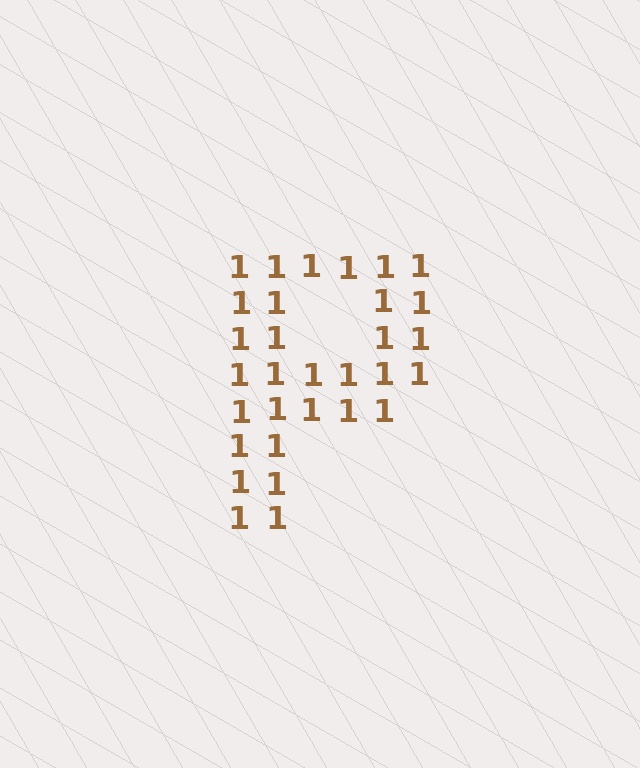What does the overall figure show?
The overall figure shows the letter P.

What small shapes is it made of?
It is made of small digit 1's.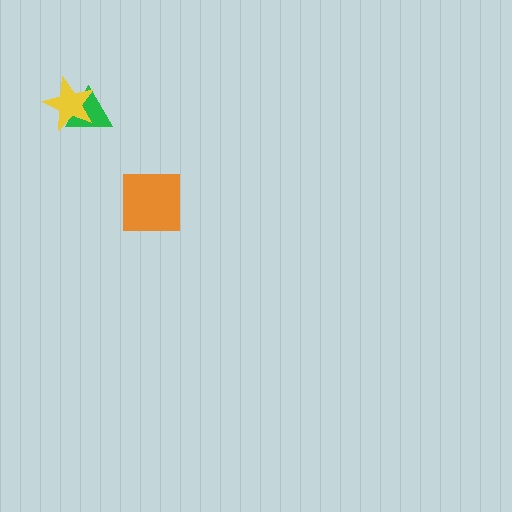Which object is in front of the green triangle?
The yellow star is in front of the green triangle.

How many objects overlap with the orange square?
0 objects overlap with the orange square.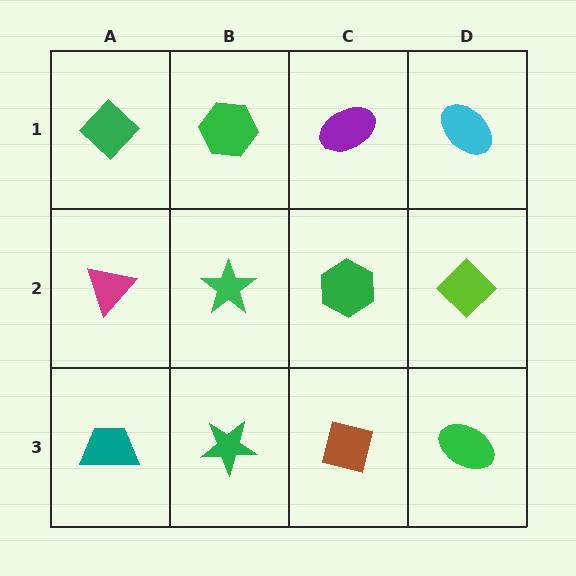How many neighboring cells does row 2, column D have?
3.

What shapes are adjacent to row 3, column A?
A magenta triangle (row 2, column A), a green star (row 3, column B).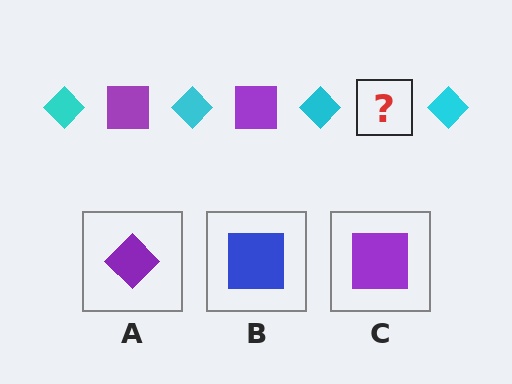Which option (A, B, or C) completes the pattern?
C.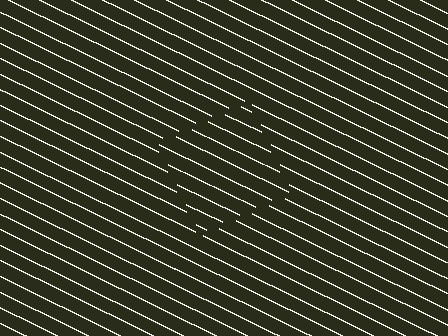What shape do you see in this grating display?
An illusory square. The interior of the shape contains the same grating, shifted by half a period — the contour is defined by the phase discontinuity where line-ends from the inner and outer gratings abut.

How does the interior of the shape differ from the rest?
The interior of the shape contains the same grating, shifted by half a period — the contour is defined by the phase discontinuity where line-ends from the inner and outer gratings abut.